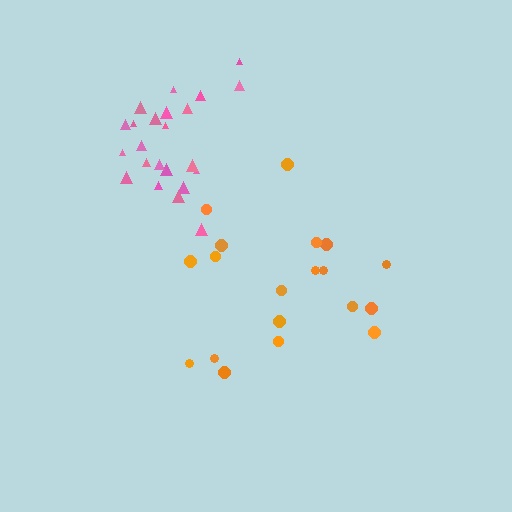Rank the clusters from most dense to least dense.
pink, orange.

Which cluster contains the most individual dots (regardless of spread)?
Pink (23).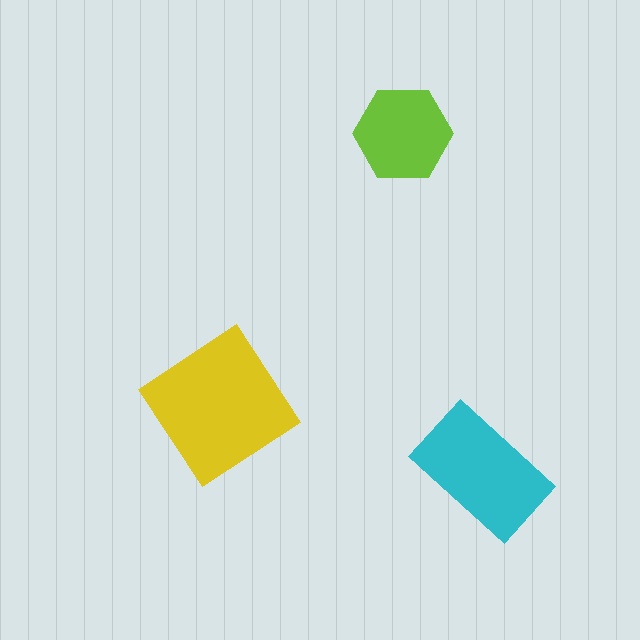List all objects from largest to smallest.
The yellow diamond, the cyan rectangle, the lime hexagon.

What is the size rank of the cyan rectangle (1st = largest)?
2nd.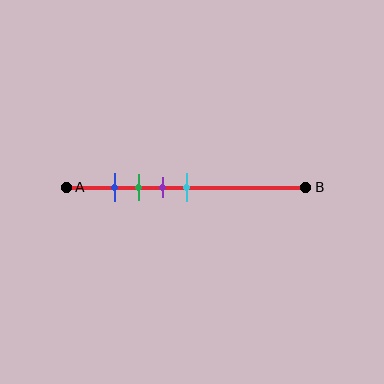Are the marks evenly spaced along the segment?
Yes, the marks are approximately evenly spaced.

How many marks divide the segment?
There are 4 marks dividing the segment.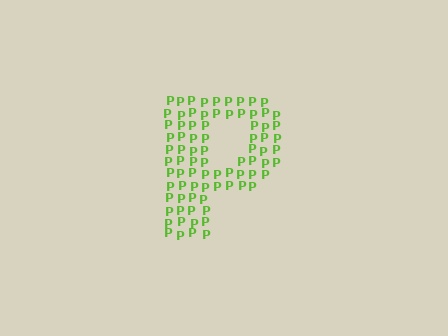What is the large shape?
The large shape is the letter P.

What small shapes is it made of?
It is made of small letter P's.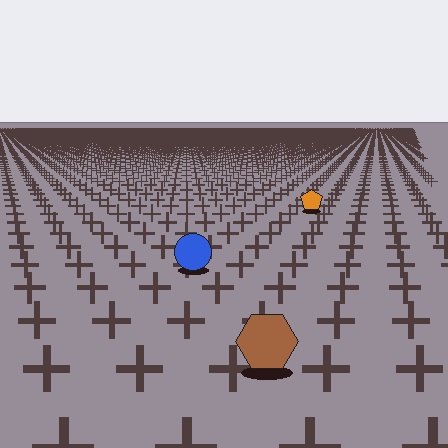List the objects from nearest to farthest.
From nearest to farthest: the brown hexagon, the blue circle, the orange pentagon.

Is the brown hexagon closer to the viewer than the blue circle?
Yes. The brown hexagon is closer — you can tell from the texture gradient: the ground texture is coarser near it.